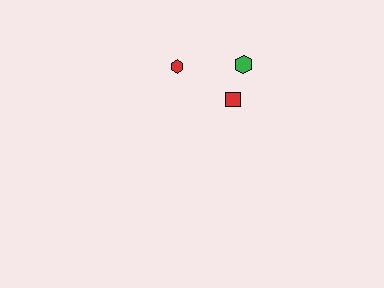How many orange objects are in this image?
There are no orange objects.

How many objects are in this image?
There are 3 objects.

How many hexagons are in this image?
There are 2 hexagons.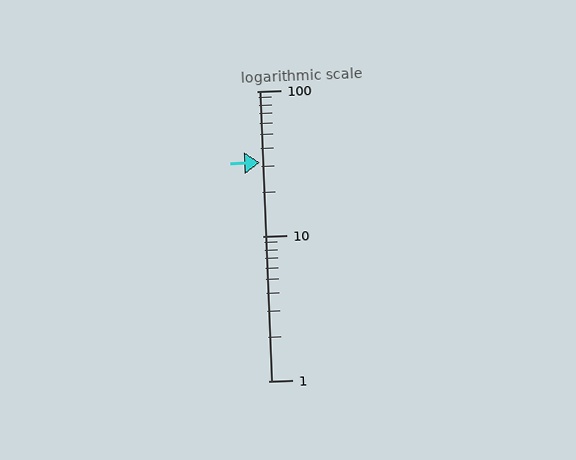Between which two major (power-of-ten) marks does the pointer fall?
The pointer is between 10 and 100.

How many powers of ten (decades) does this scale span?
The scale spans 2 decades, from 1 to 100.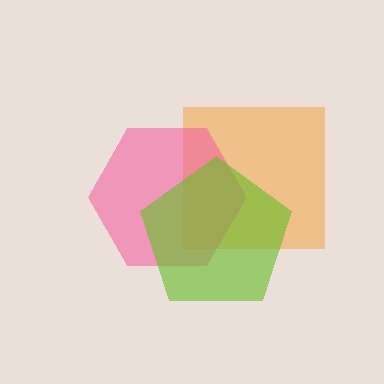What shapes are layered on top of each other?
The layered shapes are: an orange square, a pink hexagon, a lime pentagon.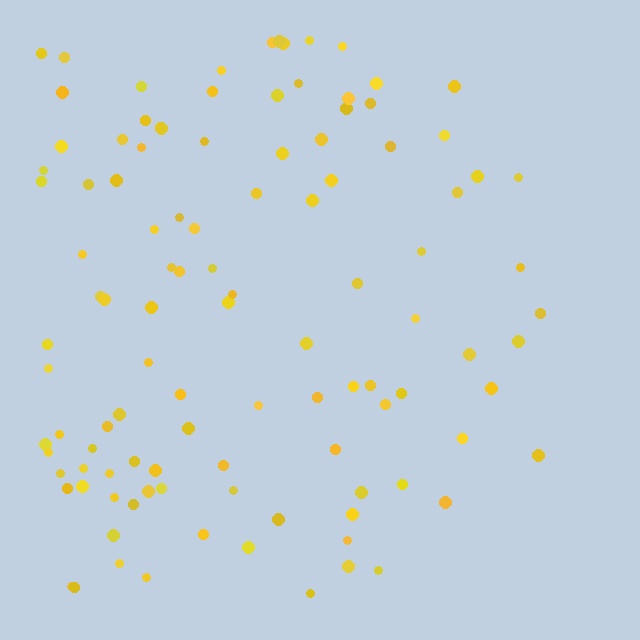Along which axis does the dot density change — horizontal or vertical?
Horizontal.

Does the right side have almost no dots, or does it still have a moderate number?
Still a moderate number, just noticeably fewer than the left.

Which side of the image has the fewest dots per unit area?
The right.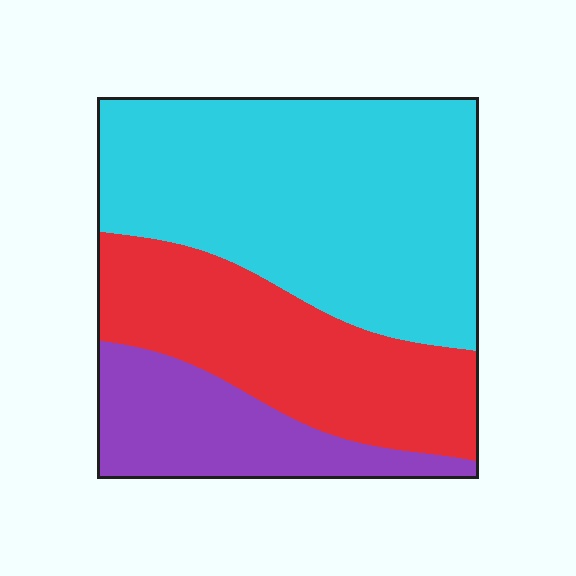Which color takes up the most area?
Cyan, at roughly 50%.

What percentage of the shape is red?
Red takes up about one third (1/3) of the shape.